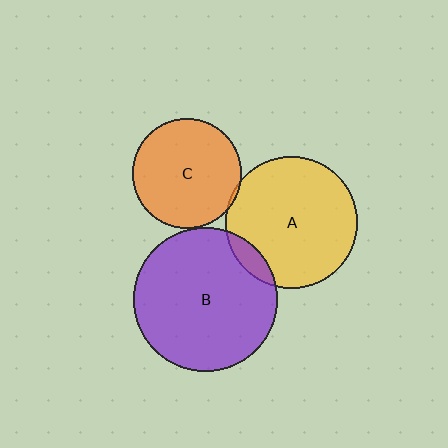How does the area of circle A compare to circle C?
Approximately 1.4 times.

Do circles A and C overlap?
Yes.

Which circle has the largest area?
Circle B (purple).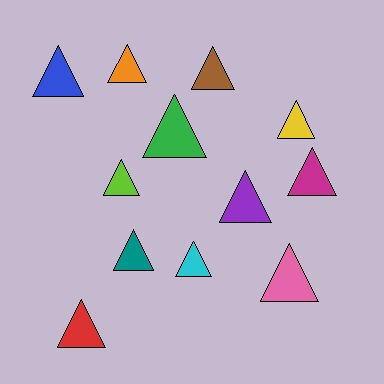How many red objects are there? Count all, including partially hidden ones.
There is 1 red object.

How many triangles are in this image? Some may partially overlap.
There are 12 triangles.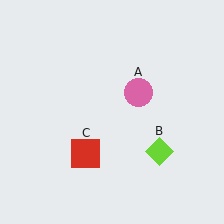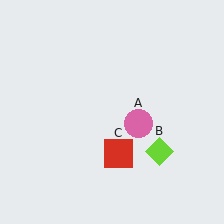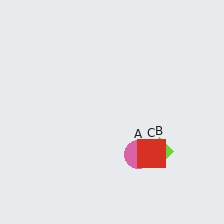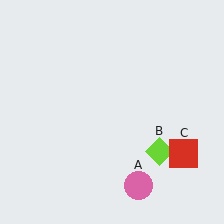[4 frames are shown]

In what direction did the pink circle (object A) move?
The pink circle (object A) moved down.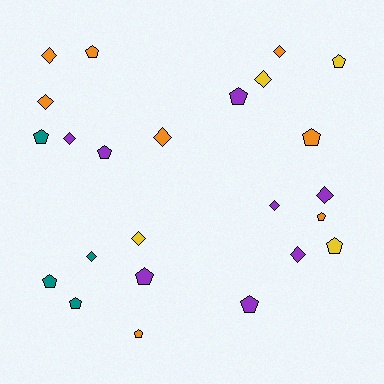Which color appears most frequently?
Purple, with 8 objects.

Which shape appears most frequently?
Pentagon, with 13 objects.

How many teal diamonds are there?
There is 1 teal diamond.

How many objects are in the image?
There are 24 objects.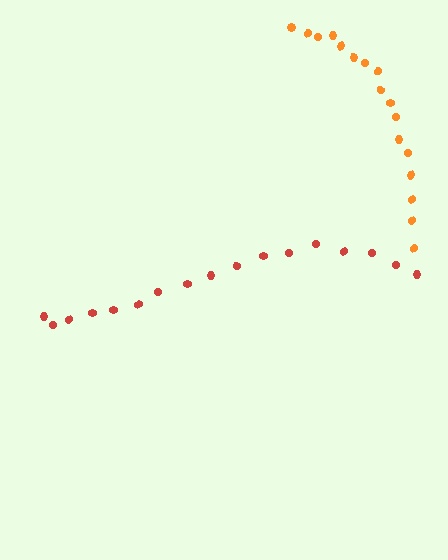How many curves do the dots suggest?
There are 2 distinct paths.